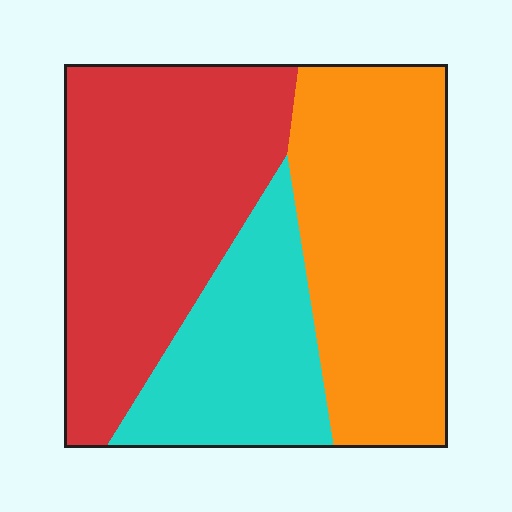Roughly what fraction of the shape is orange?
Orange takes up about three eighths (3/8) of the shape.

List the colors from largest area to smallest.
From largest to smallest: red, orange, cyan.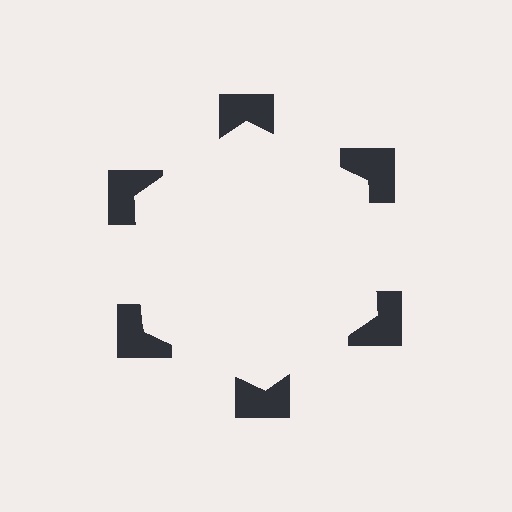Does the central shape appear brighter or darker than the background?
It typically appears slightly brighter than the background, even though no actual brightness change is drawn.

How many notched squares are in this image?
There are 6 — one at each vertex of the illusory hexagon.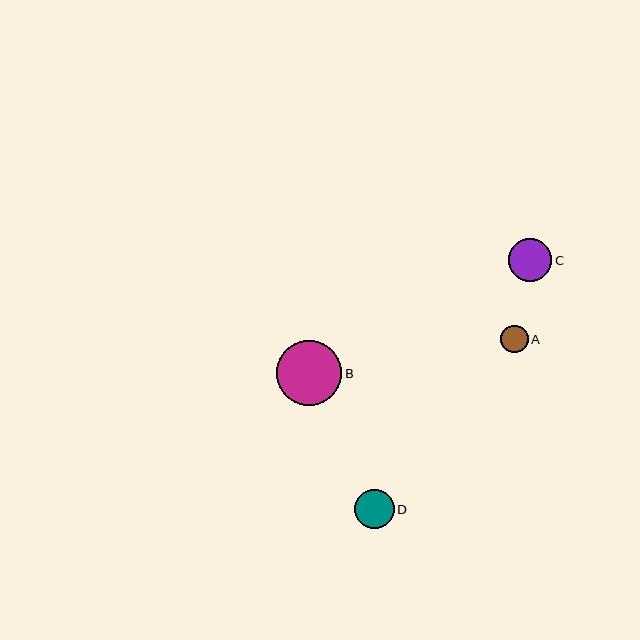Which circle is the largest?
Circle B is the largest with a size of approximately 65 pixels.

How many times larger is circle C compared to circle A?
Circle C is approximately 1.6 times the size of circle A.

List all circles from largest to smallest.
From largest to smallest: B, C, D, A.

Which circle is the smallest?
Circle A is the smallest with a size of approximately 27 pixels.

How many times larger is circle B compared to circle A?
Circle B is approximately 2.4 times the size of circle A.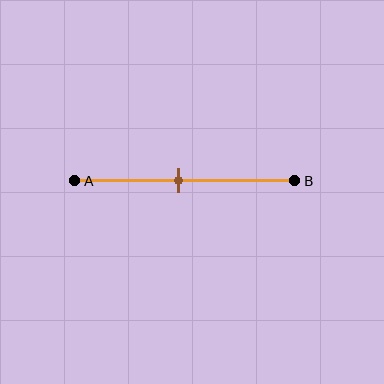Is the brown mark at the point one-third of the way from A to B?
No, the mark is at about 45% from A, not at the 33% one-third point.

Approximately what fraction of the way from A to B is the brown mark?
The brown mark is approximately 45% of the way from A to B.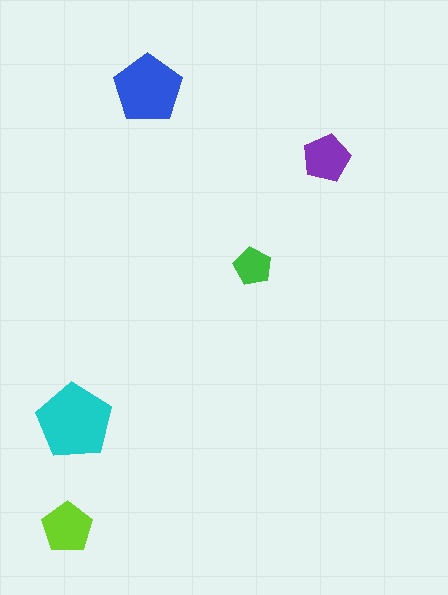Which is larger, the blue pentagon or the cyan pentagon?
The cyan one.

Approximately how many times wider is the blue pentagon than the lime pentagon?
About 1.5 times wider.